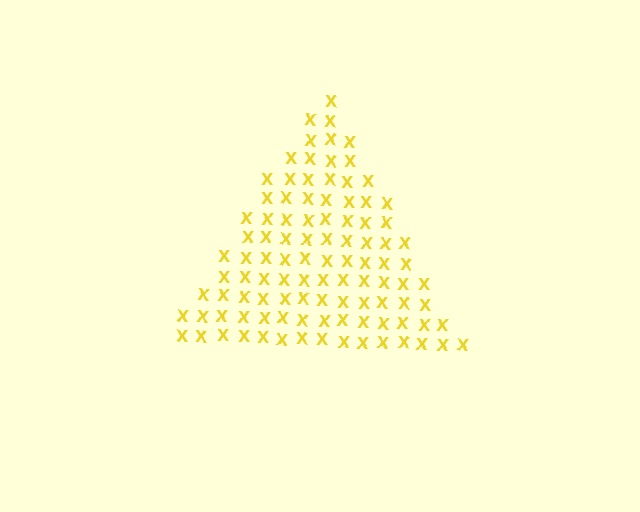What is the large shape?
The large shape is a triangle.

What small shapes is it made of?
It is made of small letter X's.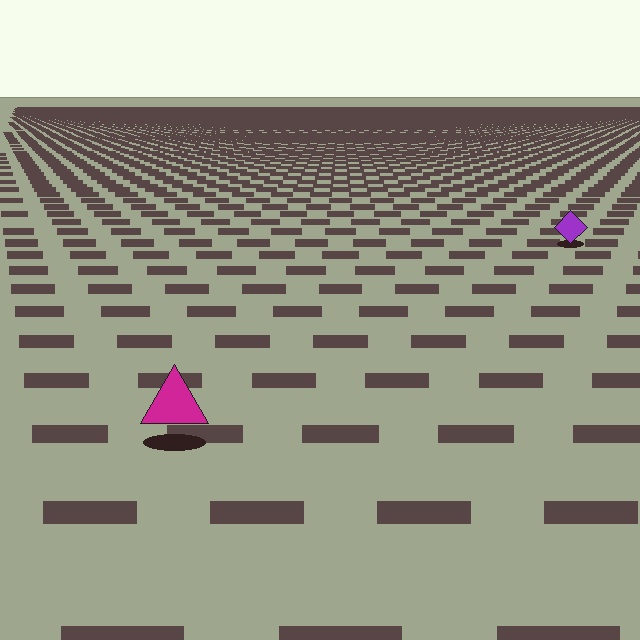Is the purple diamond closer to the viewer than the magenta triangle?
No. The magenta triangle is closer — you can tell from the texture gradient: the ground texture is coarser near it.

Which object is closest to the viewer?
The magenta triangle is closest. The texture marks near it are larger and more spread out.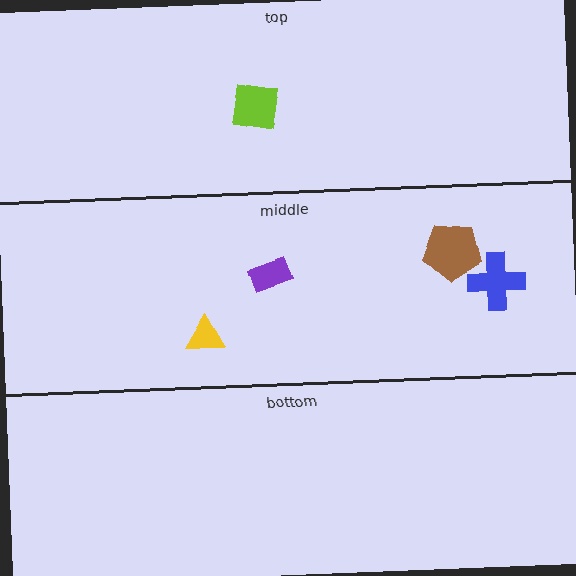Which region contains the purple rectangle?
The middle region.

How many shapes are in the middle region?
4.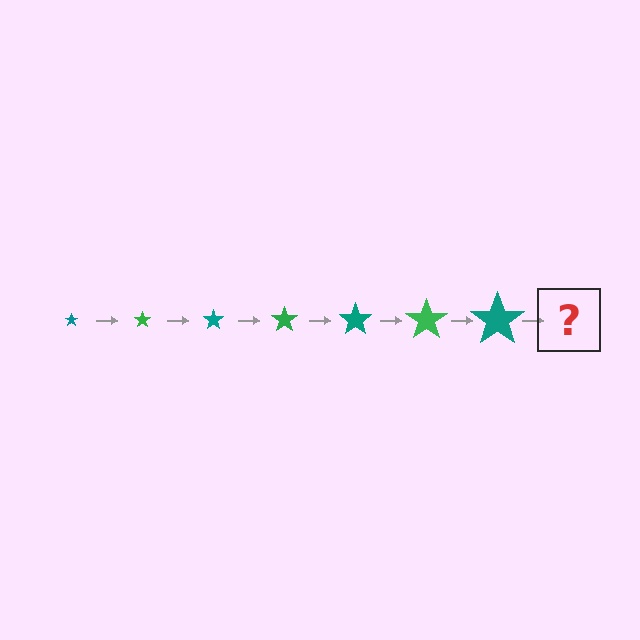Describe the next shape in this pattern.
It should be a green star, larger than the previous one.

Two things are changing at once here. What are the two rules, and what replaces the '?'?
The two rules are that the star grows larger each step and the color cycles through teal and green. The '?' should be a green star, larger than the previous one.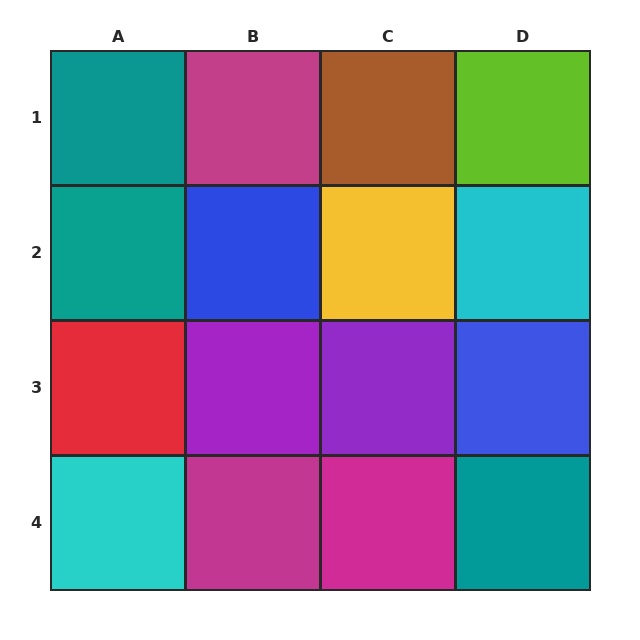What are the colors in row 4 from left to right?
Cyan, magenta, magenta, teal.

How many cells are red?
1 cell is red.